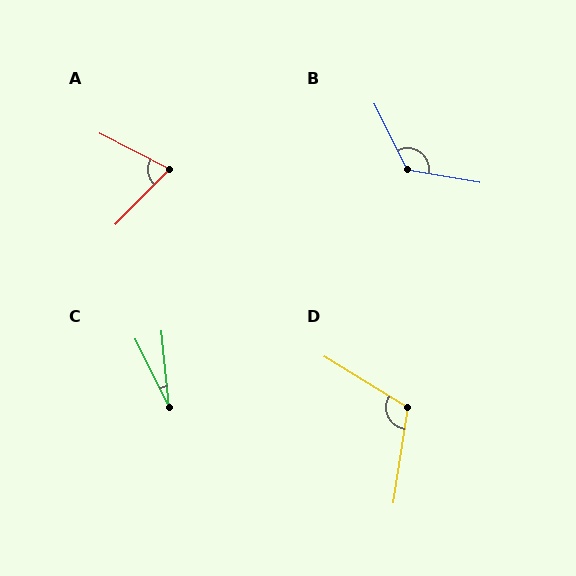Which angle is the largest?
B, at approximately 127 degrees.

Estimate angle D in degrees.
Approximately 113 degrees.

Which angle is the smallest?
C, at approximately 21 degrees.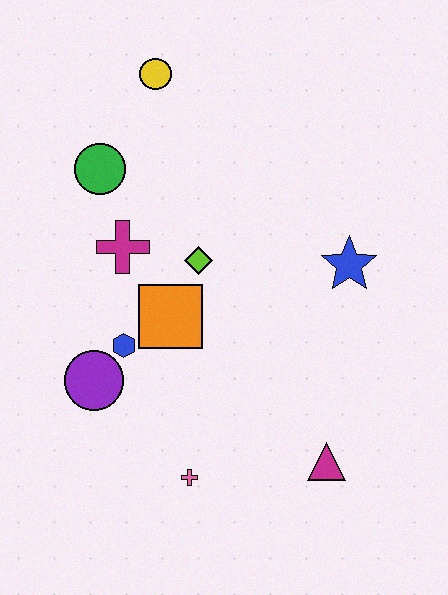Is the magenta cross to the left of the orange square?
Yes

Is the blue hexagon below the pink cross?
No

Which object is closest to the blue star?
The lime diamond is closest to the blue star.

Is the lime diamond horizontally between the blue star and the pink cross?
Yes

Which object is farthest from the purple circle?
The yellow circle is farthest from the purple circle.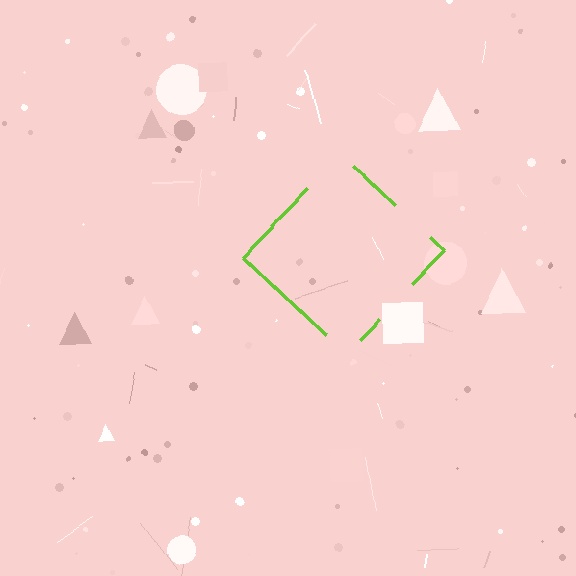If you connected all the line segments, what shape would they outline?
They would outline a diamond.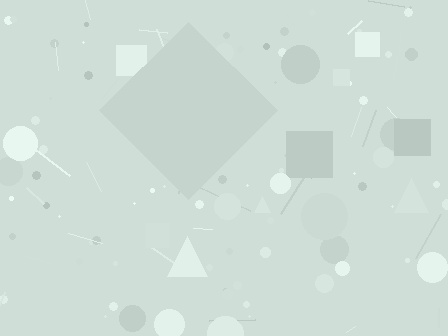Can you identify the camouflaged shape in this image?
The camouflaged shape is a diamond.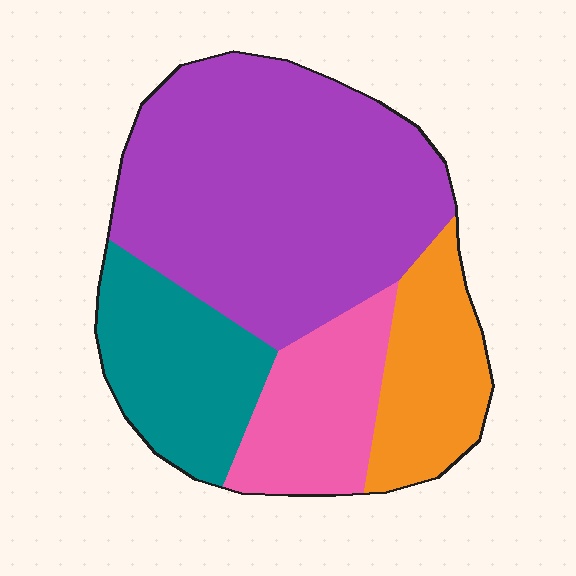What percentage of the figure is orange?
Orange covers 16% of the figure.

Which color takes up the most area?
Purple, at roughly 50%.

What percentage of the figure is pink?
Pink takes up less than a quarter of the figure.